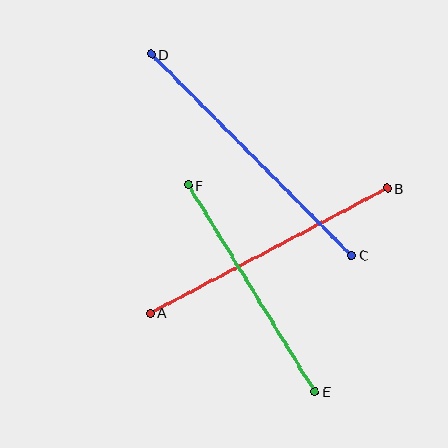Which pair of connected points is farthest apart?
Points C and D are farthest apart.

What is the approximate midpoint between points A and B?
The midpoint is at approximately (269, 251) pixels.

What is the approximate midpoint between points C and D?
The midpoint is at approximately (251, 155) pixels.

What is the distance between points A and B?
The distance is approximately 268 pixels.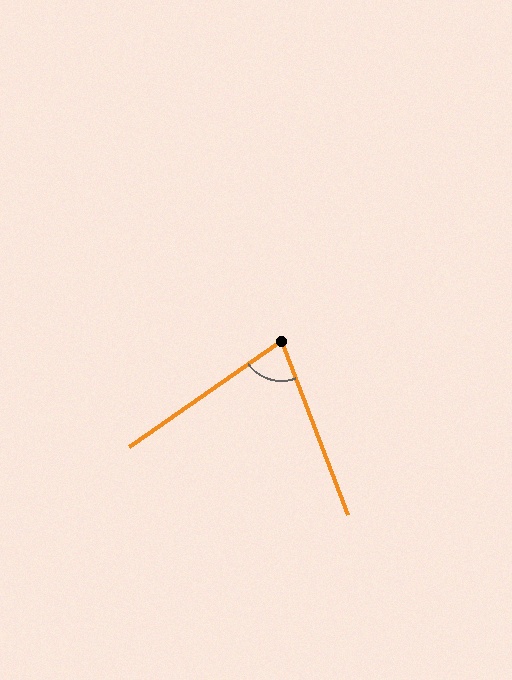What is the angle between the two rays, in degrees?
Approximately 76 degrees.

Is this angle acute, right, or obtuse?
It is acute.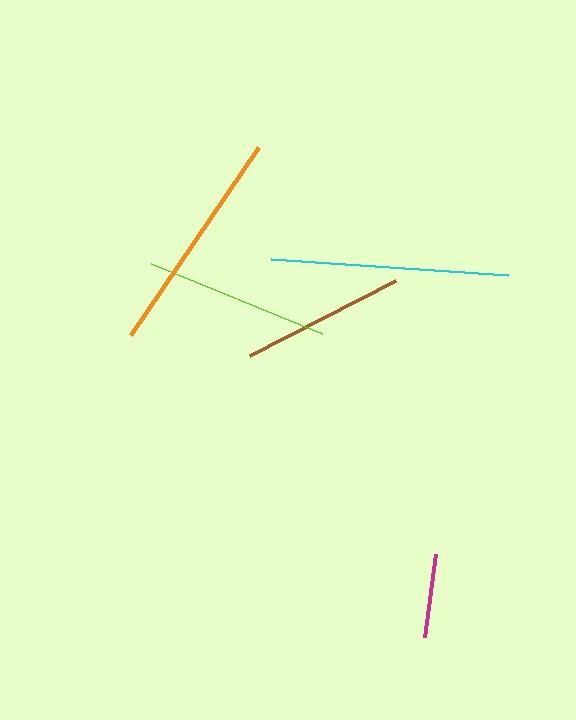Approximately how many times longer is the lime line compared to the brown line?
The lime line is approximately 1.1 times the length of the brown line.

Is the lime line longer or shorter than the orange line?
The orange line is longer than the lime line.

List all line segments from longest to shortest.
From longest to shortest: cyan, orange, lime, brown, magenta.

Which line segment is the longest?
The cyan line is the longest at approximately 237 pixels.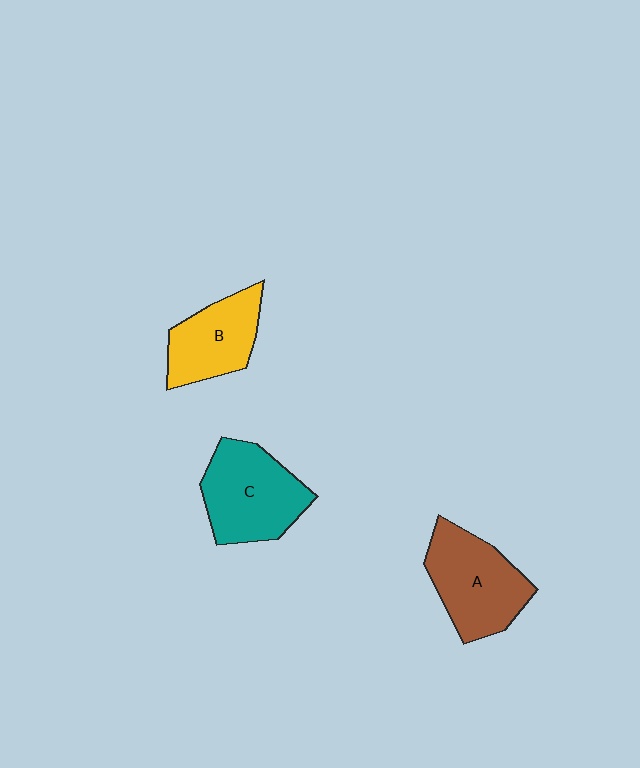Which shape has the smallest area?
Shape B (yellow).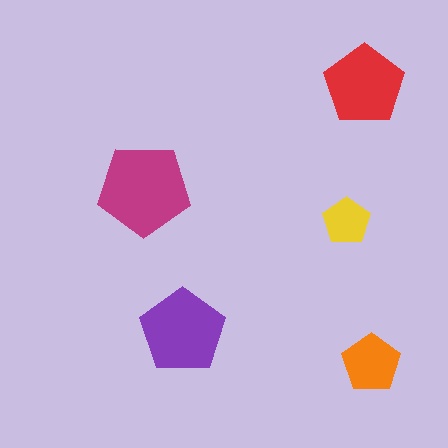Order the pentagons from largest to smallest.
the magenta one, the purple one, the red one, the orange one, the yellow one.